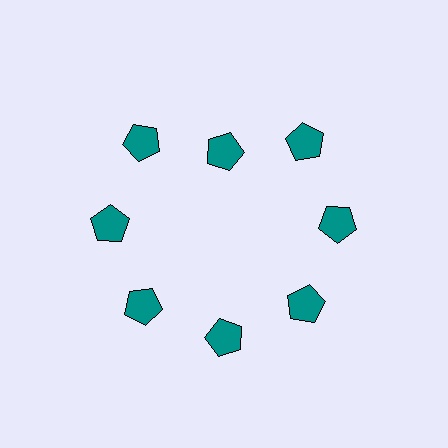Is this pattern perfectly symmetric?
No. The 8 teal pentagons are arranged in a ring, but one element near the 12 o'clock position is pulled inward toward the center, breaking the 8-fold rotational symmetry.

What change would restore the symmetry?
The symmetry would be restored by moving it outward, back onto the ring so that all 8 pentagons sit at equal angles and equal distance from the center.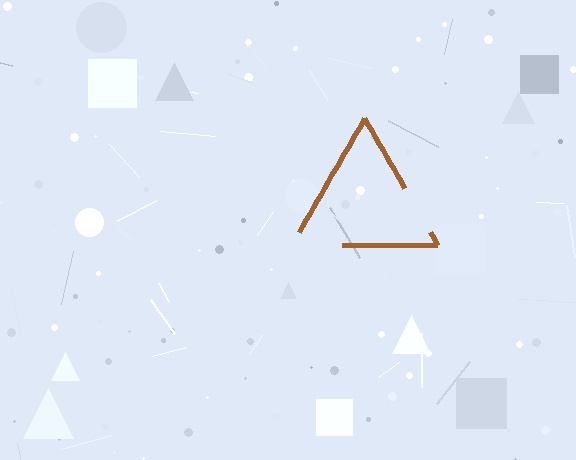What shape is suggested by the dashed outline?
The dashed outline suggests a triangle.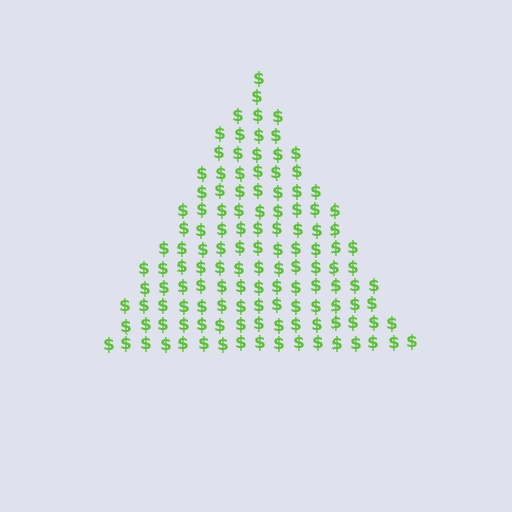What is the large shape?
The large shape is a triangle.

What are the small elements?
The small elements are dollar signs.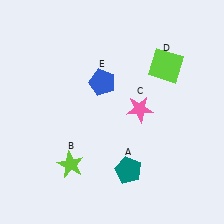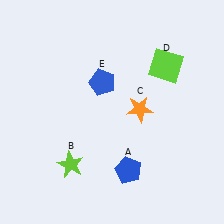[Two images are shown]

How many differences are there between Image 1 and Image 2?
There are 2 differences between the two images.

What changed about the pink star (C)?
In Image 1, C is pink. In Image 2, it changed to orange.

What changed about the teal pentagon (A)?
In Image 1, A is teal. In Image 2, it changed to blue.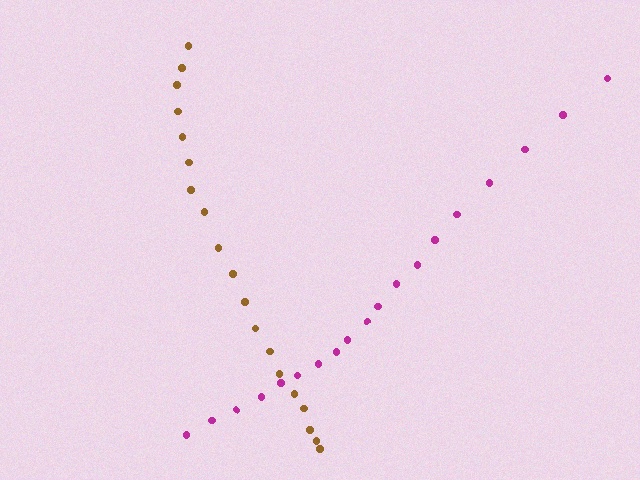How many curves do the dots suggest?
There are 2 distinct paths.